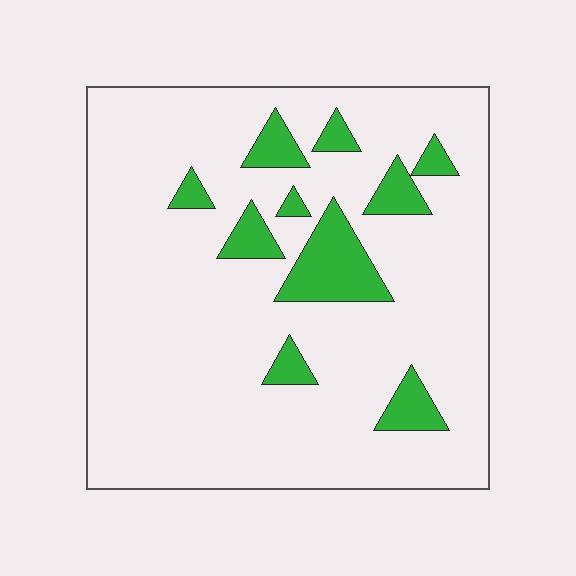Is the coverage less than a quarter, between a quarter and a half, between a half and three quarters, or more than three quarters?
Less than a quarter.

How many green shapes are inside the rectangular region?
10.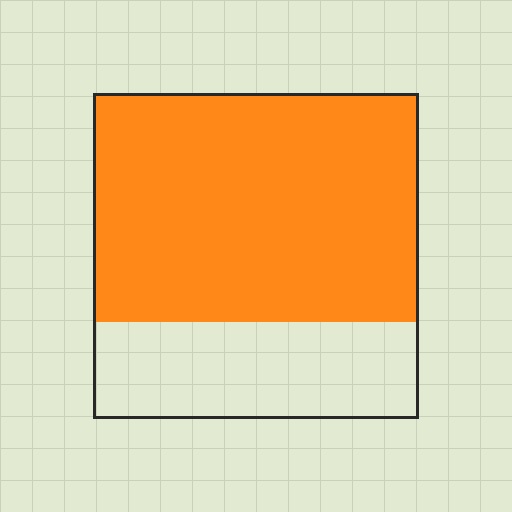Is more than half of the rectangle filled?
Yes.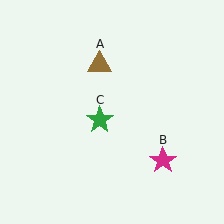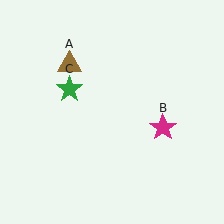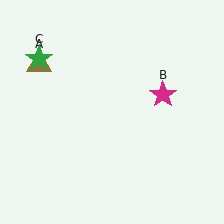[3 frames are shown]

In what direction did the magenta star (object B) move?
The magenta star (object B) moved up.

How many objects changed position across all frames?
3 objects changed position: brown triangle (object A), magenta star (object B), green star (object C).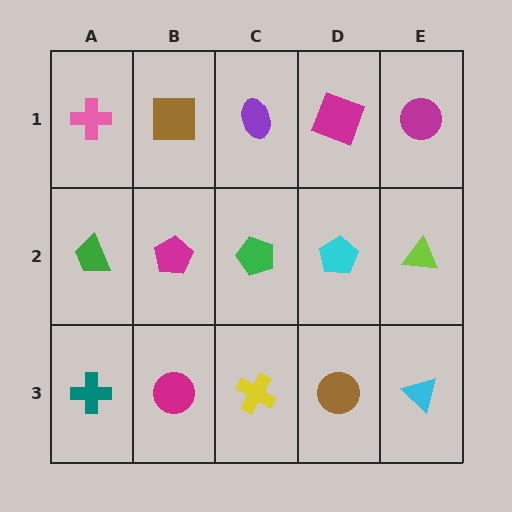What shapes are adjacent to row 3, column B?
A magenta pentagon (row 2, column B), a teal cross (row 3, column A), a yellow cross (row 3, column C).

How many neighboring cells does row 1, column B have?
3.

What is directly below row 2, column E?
A cyan triangle.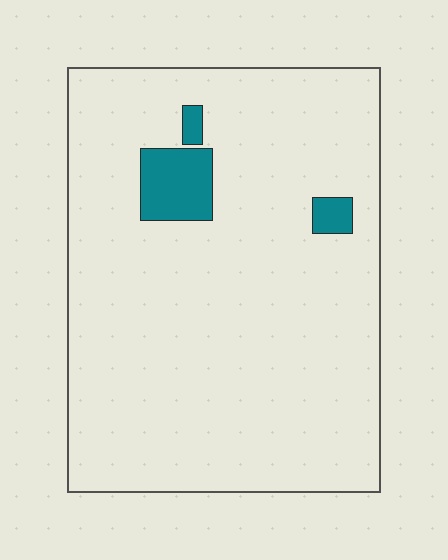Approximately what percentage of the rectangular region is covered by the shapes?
Approximately 5%.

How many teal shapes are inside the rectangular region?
3.